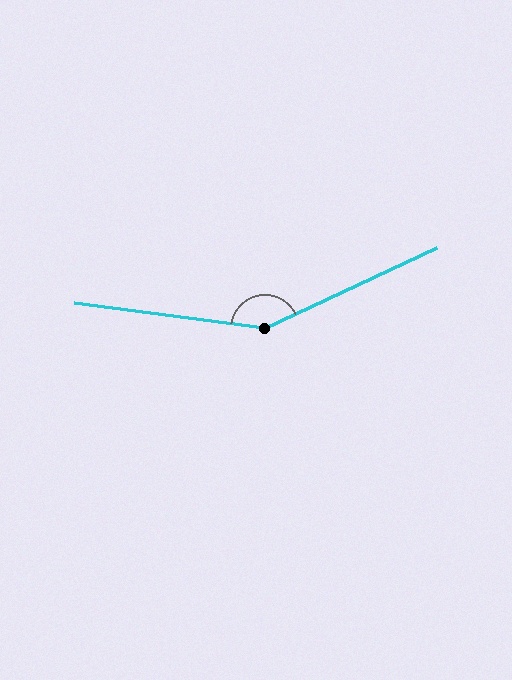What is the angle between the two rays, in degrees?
Approximately 147 degrees.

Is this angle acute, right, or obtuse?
It is obtuse.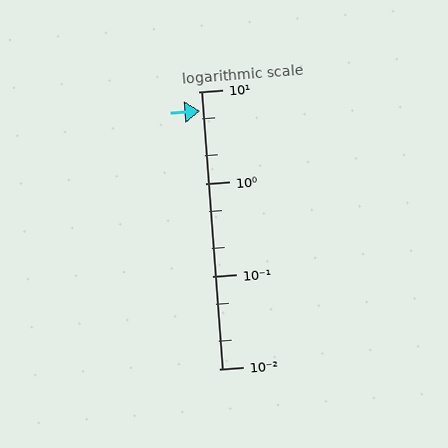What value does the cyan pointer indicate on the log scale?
The pointer indicates approximately 6.2.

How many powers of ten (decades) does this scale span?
The scale spans 3 decades, from 0.01 to 10.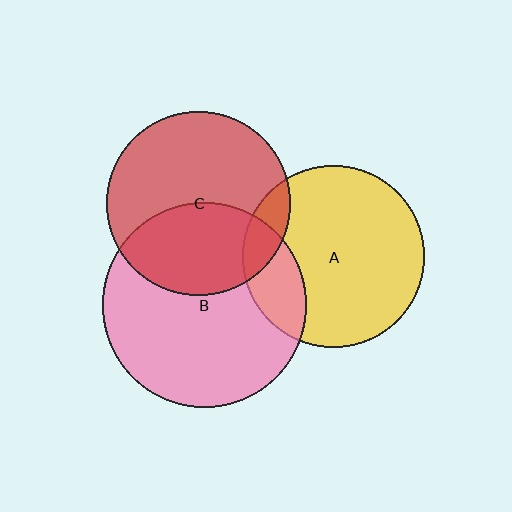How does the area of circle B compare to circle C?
Approximately 1.2 times.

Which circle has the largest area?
Circle B (pink).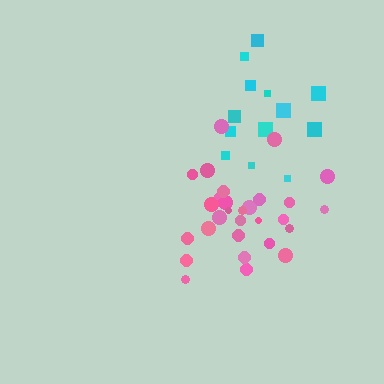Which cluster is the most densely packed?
Pink.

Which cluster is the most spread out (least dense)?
Cyan.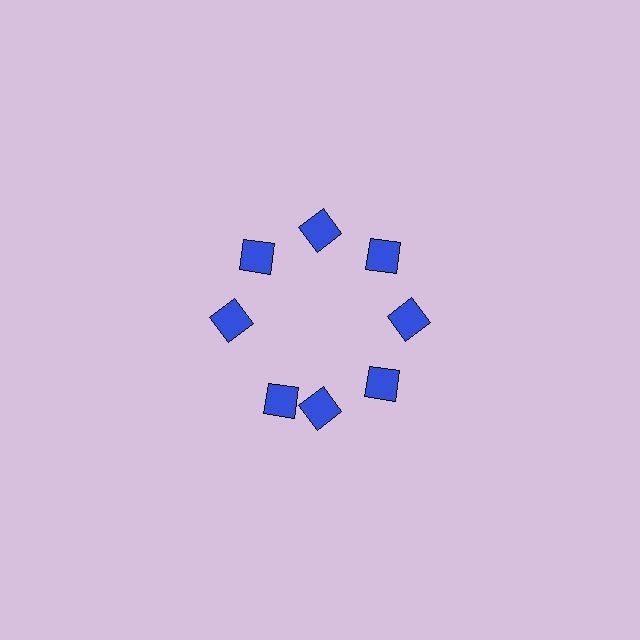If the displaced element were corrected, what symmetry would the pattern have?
It would have 8-fold rotational symmetry — the pattern would map onto itself every 45 degrees.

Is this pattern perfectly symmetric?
No. The 8 blue diamonds are arranged in a ring, but one element near the 8 o'clock position is rotated out of alignment along the ring, breaking the 8-fold rotational symmetry.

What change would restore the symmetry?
The symmetry would be restored by rotating it back into even spacing with its neighbors so that all 8 diamonds sit at equal angles and equal distance from the center.